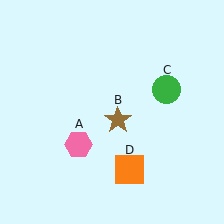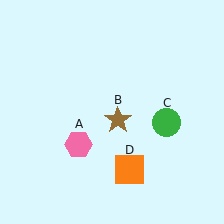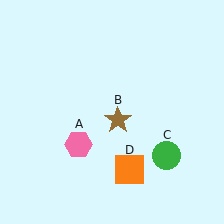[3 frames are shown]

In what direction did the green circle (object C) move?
The green circle (object C) moved down.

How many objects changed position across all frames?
1 object changed position: green circle (object C).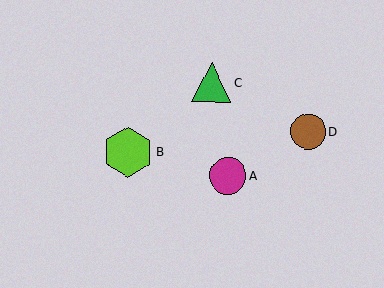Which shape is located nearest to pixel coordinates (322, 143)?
The brown circle (labeled D) at (308, 132) is nearest to that location.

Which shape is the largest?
The lime hexagon (labeled B) is the largest.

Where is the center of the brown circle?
The center of the brown circle is at (308, 132).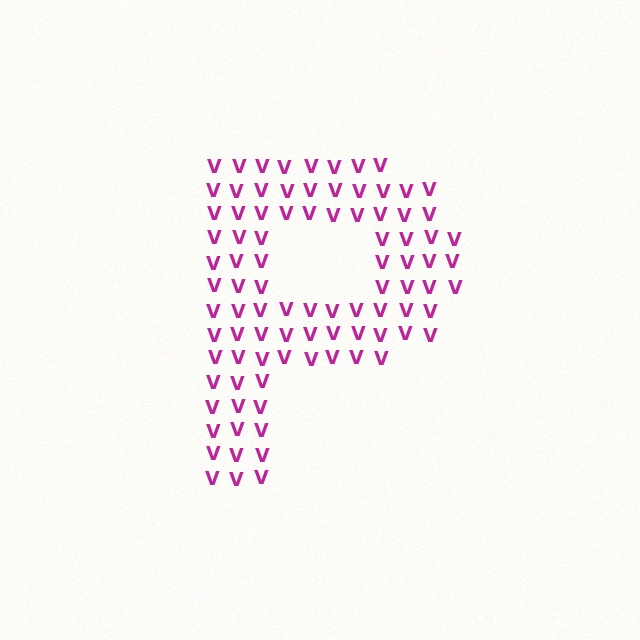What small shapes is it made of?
It is made of small letter V's.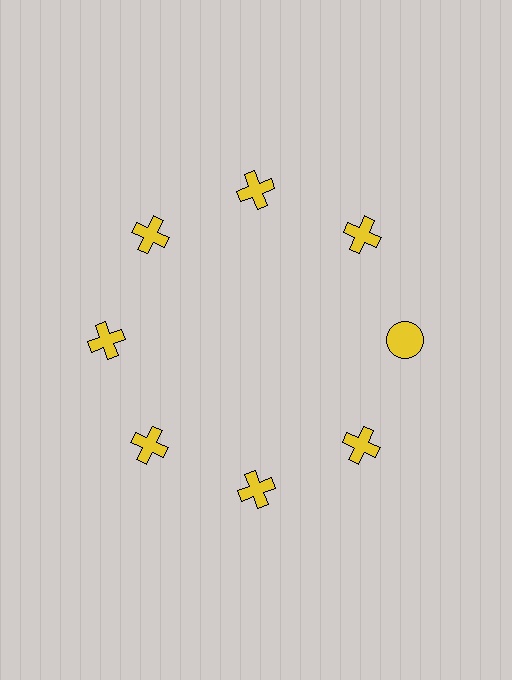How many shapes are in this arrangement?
There are 8 shapes arranged in a ring pattern.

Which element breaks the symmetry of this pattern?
The yellow circle at roughly the 3 o'clock position breaks the symmetry. All other shapes are yellow crosses.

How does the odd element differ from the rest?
It has a different shape: circle instead of cross.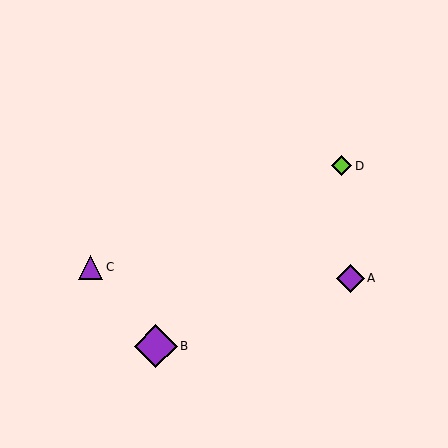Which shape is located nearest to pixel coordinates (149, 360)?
The purple diamond (labeled B) at (156, 346) is nearest to that location.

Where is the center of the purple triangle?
The center of the purple triangle is at (91, 267).